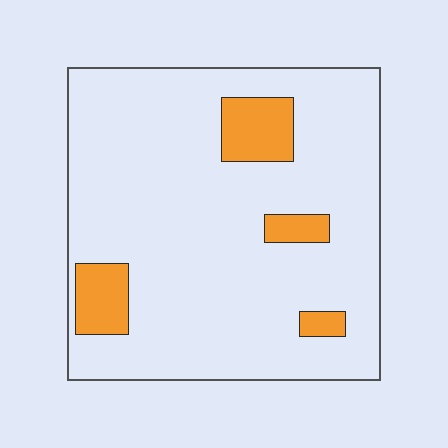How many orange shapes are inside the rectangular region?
4.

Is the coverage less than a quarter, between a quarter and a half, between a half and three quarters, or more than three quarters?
Less than a quarter.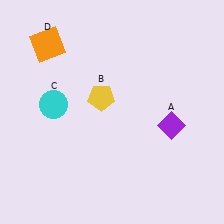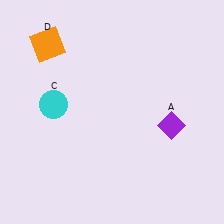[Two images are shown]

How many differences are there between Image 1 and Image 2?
There is 1 difference between the two images.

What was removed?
The yellow pentagon (B) was removed in Image 2.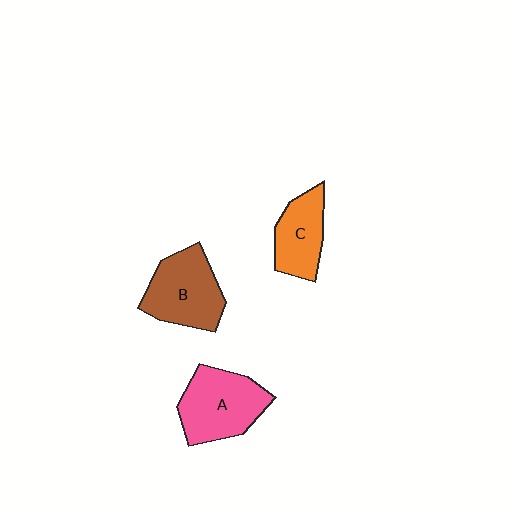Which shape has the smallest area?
Shape C (orange).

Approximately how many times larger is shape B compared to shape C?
Approximately 1.3 times.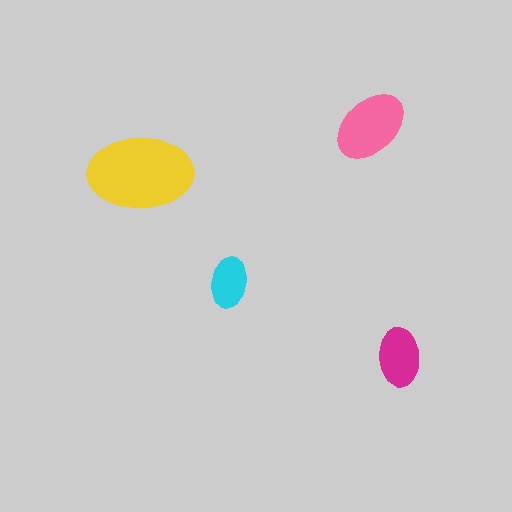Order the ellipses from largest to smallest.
the yellow one, the pink one, the magenta one, the cyan one.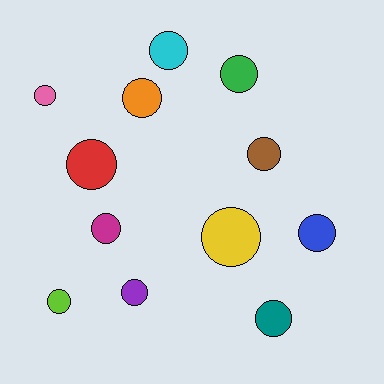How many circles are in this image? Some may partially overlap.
There are 12 circles.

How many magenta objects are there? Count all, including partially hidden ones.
There is 1 magenta object.